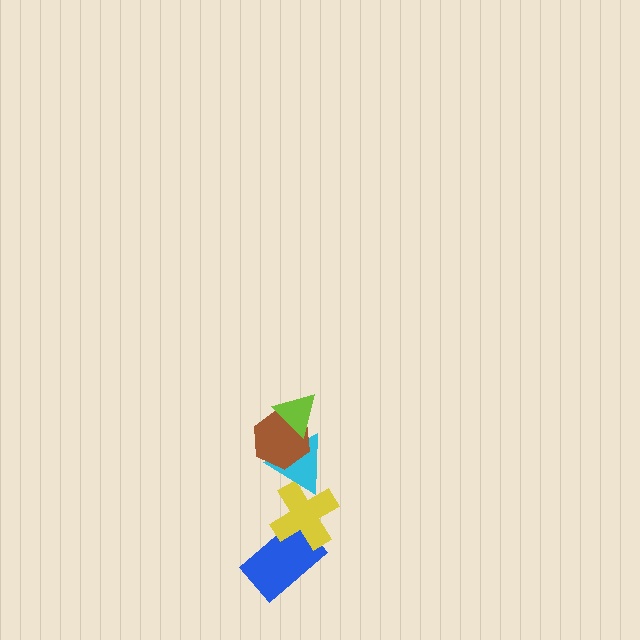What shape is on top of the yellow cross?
The cyan triangle is on top of the yellow cross.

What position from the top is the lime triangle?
The lime triangle is 1st from the top.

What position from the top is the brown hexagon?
The brown hexagon is 2nd from the top.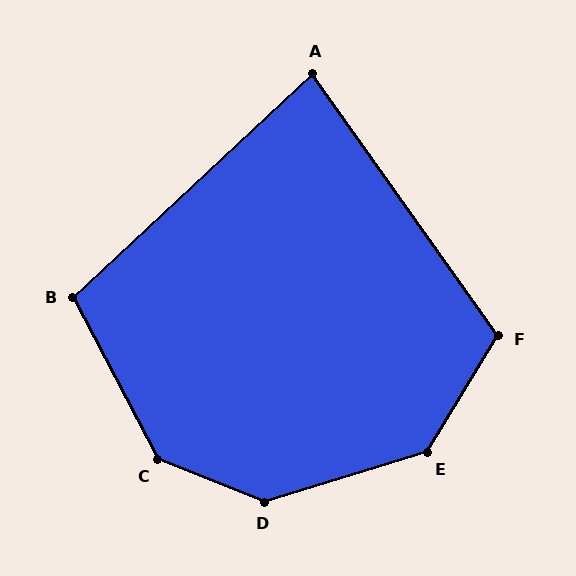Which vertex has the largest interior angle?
D, at approximately 141 degrees.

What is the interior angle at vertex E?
Approximately 138 degrees (obtuse).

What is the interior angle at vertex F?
Approximately 113 degrees (obtuse).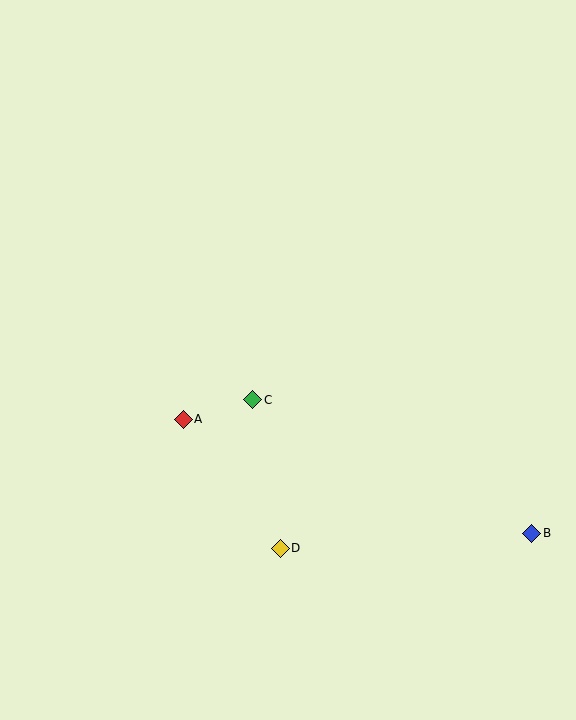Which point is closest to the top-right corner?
Point C is closest to the top-right corner.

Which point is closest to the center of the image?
Point C at (253, 400) is closest to the center.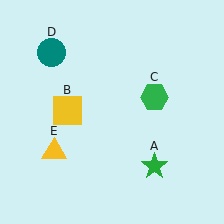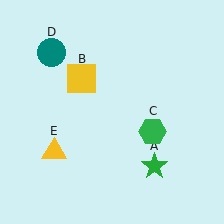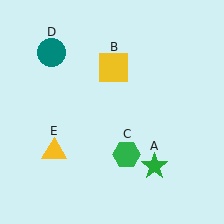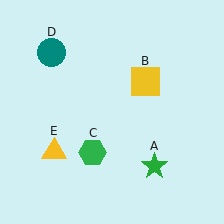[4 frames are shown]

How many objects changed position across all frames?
2 objects changed position: yellow square (object B), green hexagon (object C).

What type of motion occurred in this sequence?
The yellow square (object B), green hexagon (object C) rotated clockwise around the center of the scene.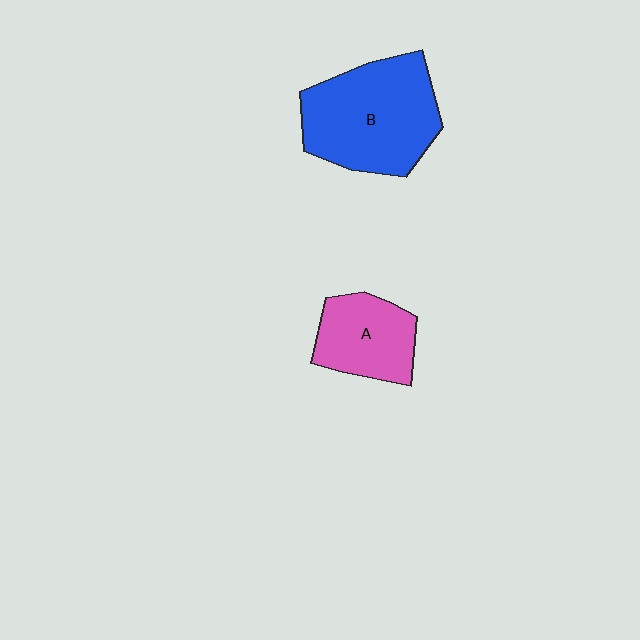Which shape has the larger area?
Shape B (blue).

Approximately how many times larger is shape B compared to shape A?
Approximately 1.7 times.